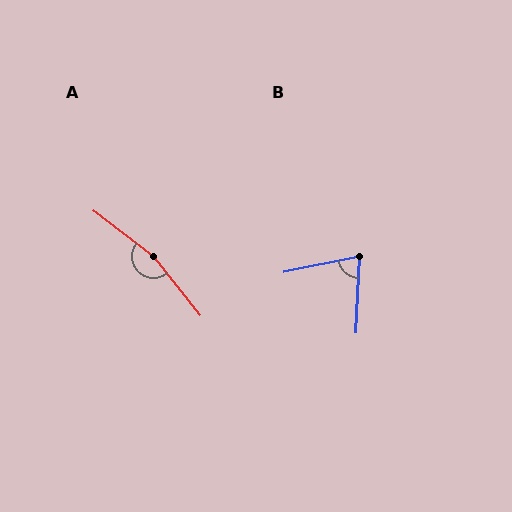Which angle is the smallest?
B, at approximately 75 degrees.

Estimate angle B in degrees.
Approximately 75 degrees.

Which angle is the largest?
A, at approximately 166 degrees.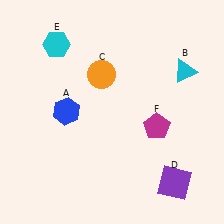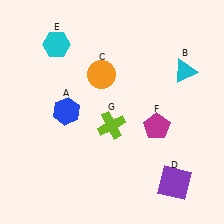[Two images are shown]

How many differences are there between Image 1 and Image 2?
There is 1 difference between the two images.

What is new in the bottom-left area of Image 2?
A lime cross (G) was added in the bottom-left area of Image 2.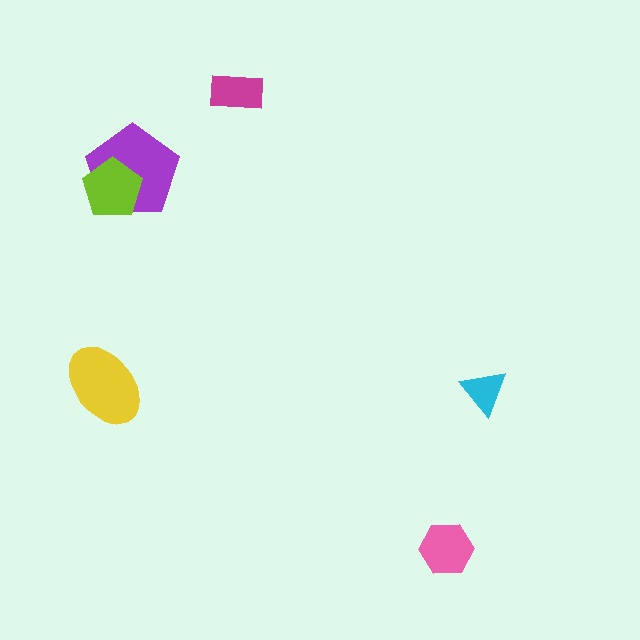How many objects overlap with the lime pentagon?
1 object overlaps with the lime pentagon.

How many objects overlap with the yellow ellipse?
0 objects overlap with the yellow ellipse.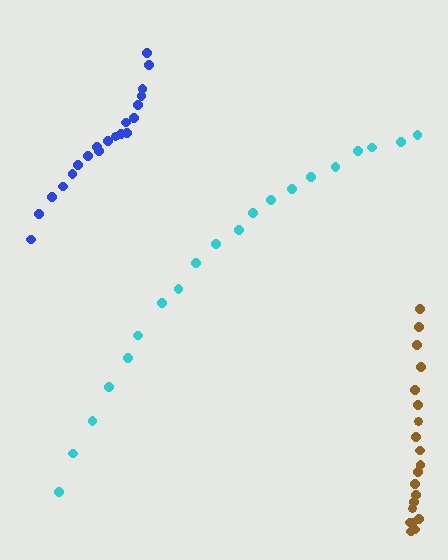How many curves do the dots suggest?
There are 3 distinct paths.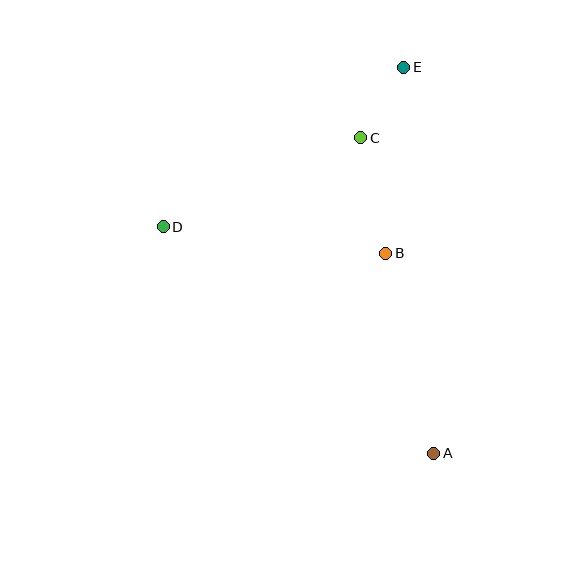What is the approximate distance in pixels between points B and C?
The distance between B and C is approximately 118 pixels.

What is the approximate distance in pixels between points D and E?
The distance between D and E is approximately 289 pixels.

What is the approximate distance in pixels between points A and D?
The distance between A and D is approximately 353 pixels.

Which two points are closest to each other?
Points C and E are closest to each other.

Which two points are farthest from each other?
Points A and E are farthest from each other.